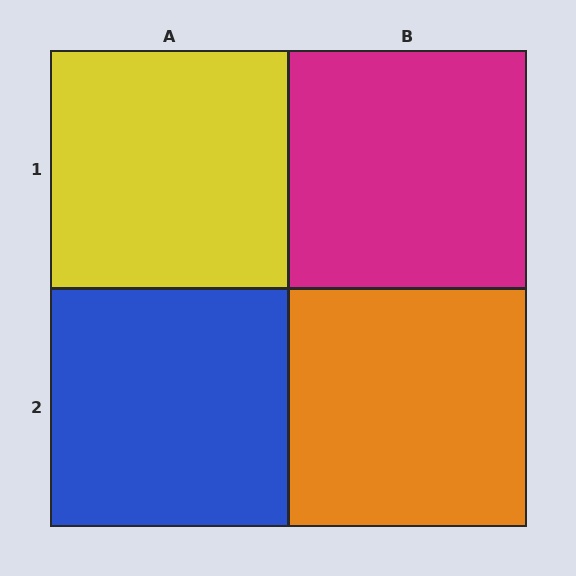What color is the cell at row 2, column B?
Orange.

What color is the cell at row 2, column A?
Blue.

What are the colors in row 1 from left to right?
Yellow, magenta.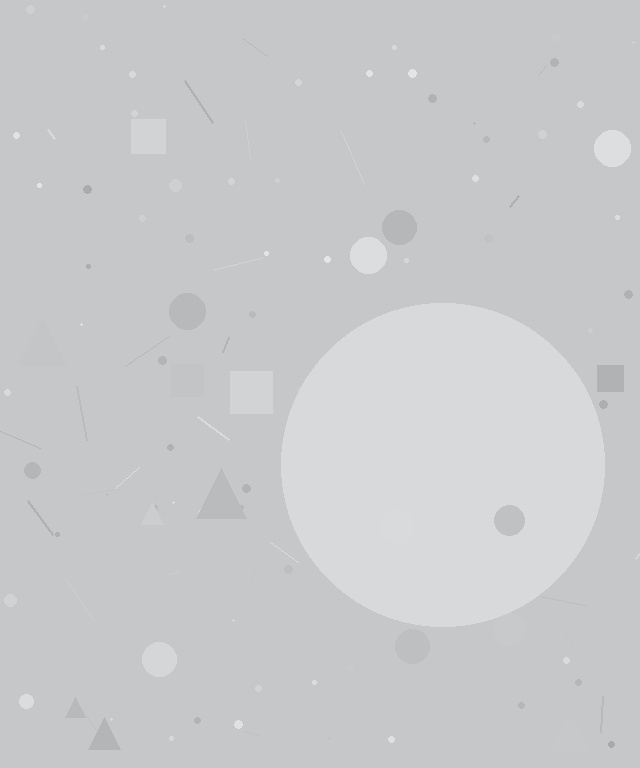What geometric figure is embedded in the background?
A circle is embedded in the background.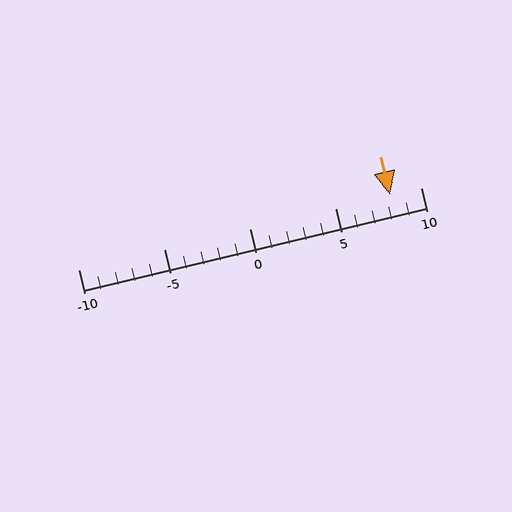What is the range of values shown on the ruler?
The ruler shows values from -10 to 10.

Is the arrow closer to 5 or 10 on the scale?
The arrow is closer to 10.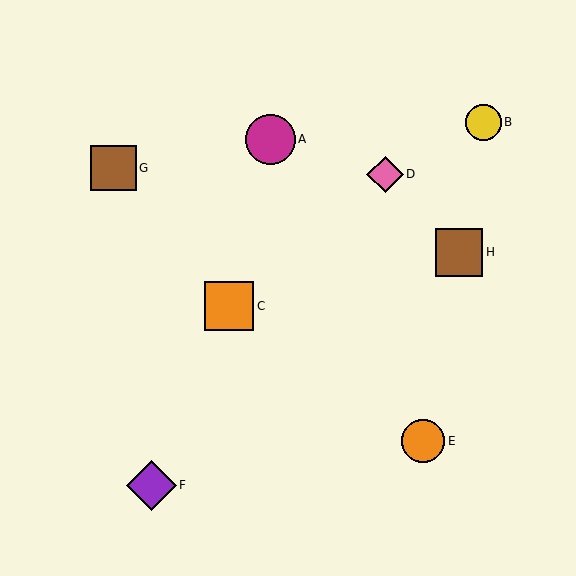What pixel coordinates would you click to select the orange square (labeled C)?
Click at (229, 306) to select the orange square C.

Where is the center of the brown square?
The center of the brown square is at (114, 168).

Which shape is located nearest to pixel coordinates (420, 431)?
The orange circle (labeled E) at (423, 441) is nearest to that location.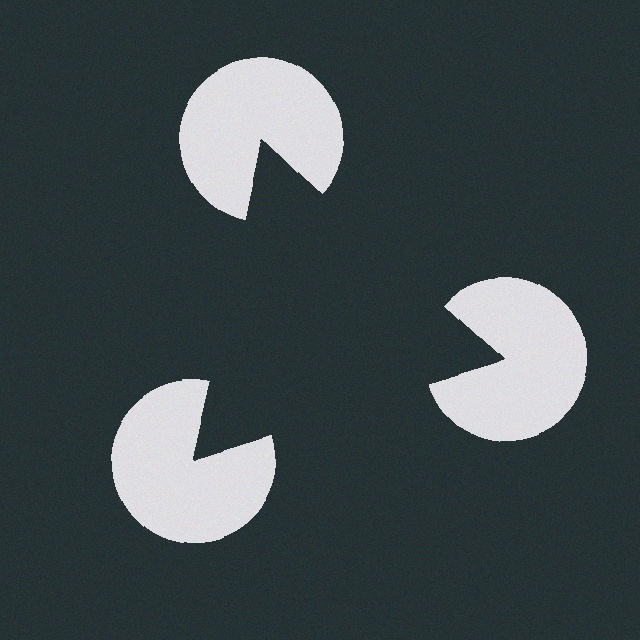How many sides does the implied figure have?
3 sides.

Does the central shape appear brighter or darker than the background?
It typically appears slightly darker than the background, even though no actual brightness change is drawn.